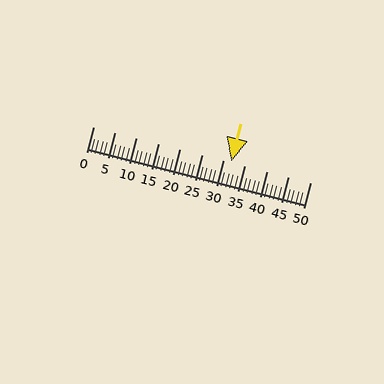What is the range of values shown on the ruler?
The ruler shows values from 0 to 50.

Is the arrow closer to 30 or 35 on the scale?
The arrow is closer to 30.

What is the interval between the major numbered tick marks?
The major tick marks are spaced 5 units apart.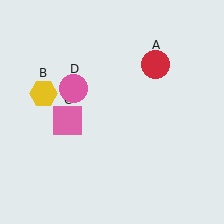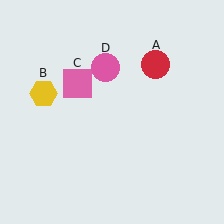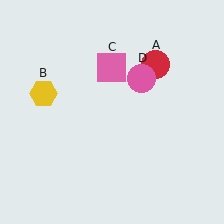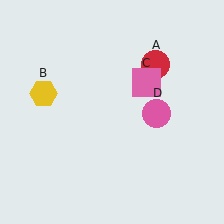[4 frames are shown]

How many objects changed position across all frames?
2 objects changed position: pink square (object C), pink circle (object D).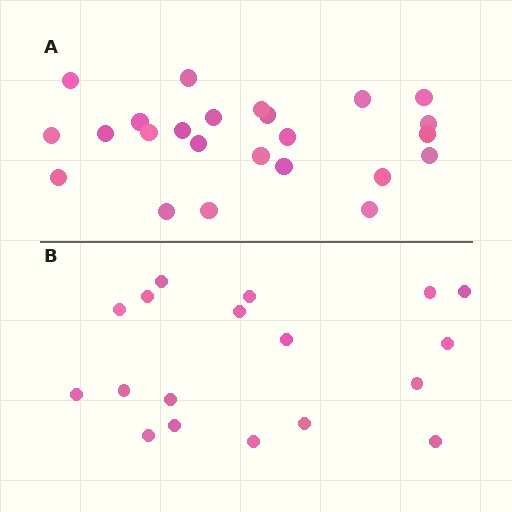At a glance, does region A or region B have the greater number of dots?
Region A (the top region) has more dots.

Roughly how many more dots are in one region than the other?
Region A has about 6 more dots than region B.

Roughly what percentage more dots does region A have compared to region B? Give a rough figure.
About 35% more.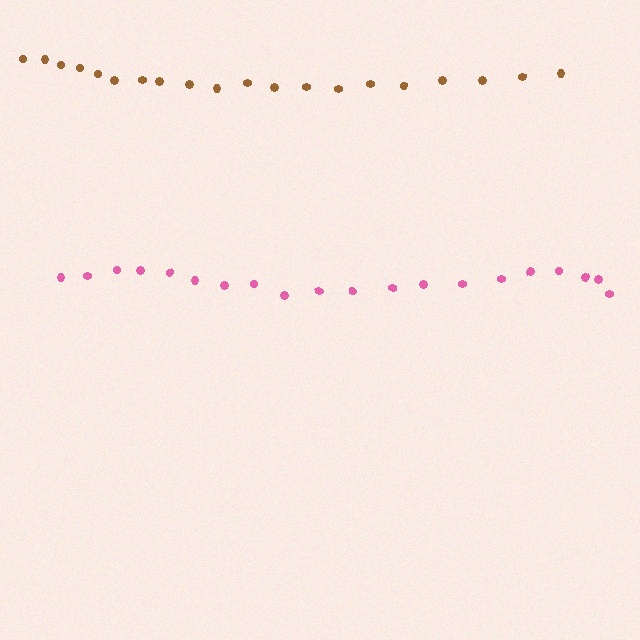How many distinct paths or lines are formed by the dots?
There are 2 distinct paths.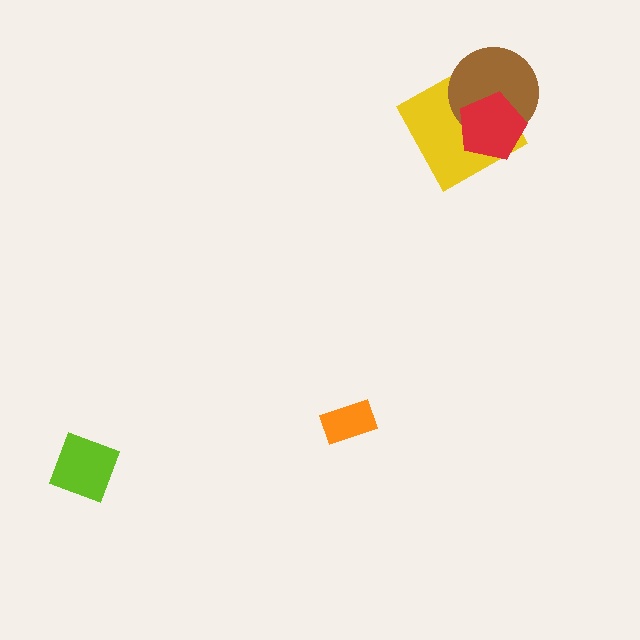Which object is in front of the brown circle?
The red pentagon is in front of the brown circle.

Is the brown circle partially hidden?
Yes, it is partially covered by another shape.